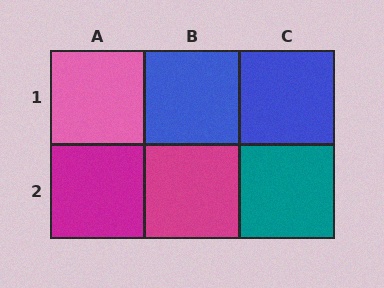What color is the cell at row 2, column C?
Teal.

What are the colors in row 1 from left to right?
Pink, blue, blue.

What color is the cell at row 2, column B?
Magenta.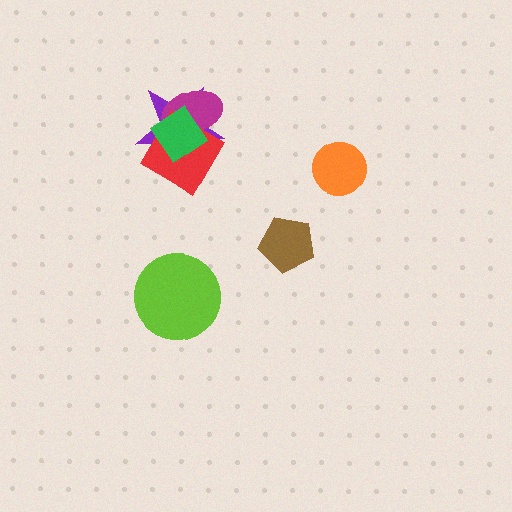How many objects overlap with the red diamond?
3 objects overlap with the red diamond.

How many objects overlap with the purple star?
3 objects overlap with the purple star.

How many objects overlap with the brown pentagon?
0 objects overlap with the brown pentagon.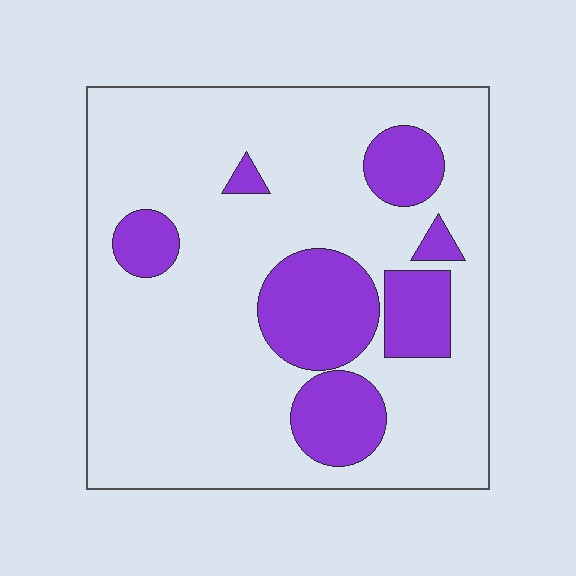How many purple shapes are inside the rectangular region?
7.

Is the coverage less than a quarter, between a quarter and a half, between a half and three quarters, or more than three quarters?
Less than a quarter.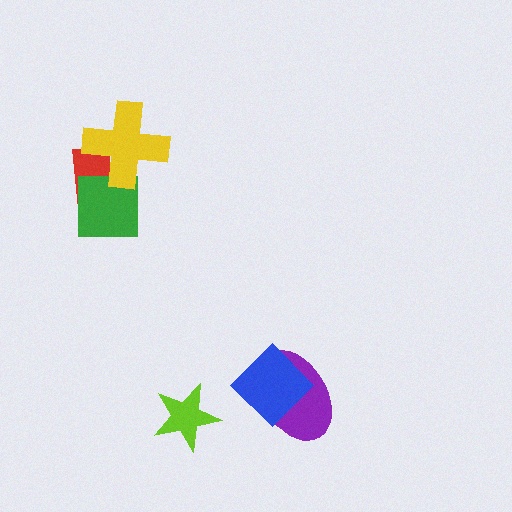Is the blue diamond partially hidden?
No, no other shape covers it.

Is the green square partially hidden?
Yes, it is partially covered by another shape.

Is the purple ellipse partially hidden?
Yes, it is partially covered by another shape.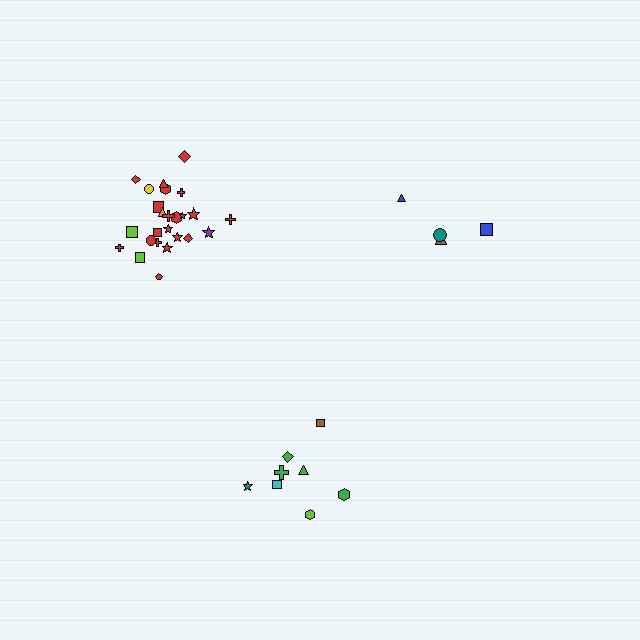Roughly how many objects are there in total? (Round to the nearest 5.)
Roughly 35 objects in total.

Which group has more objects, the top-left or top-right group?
The top-left group.